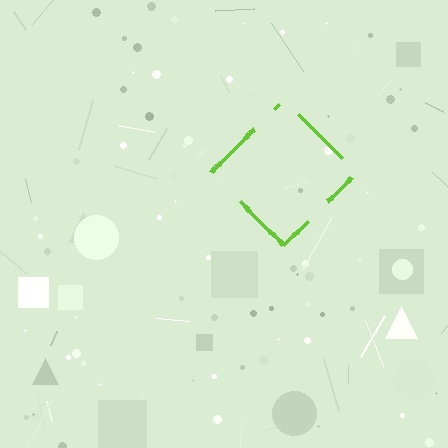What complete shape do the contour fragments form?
The contour fragments form a diamond.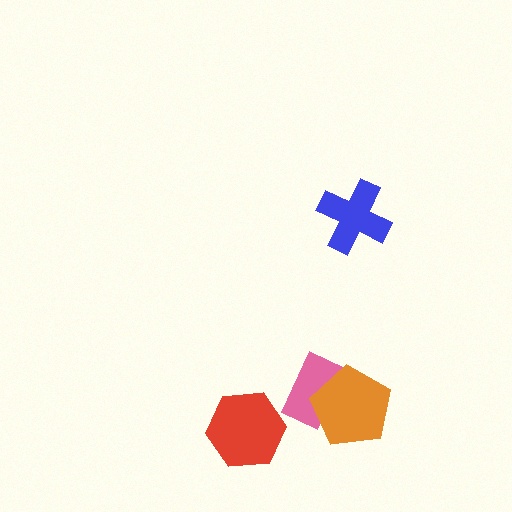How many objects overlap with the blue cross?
0 objects overlap with the blue cross.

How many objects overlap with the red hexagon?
0 objects overlap with the red hexagon.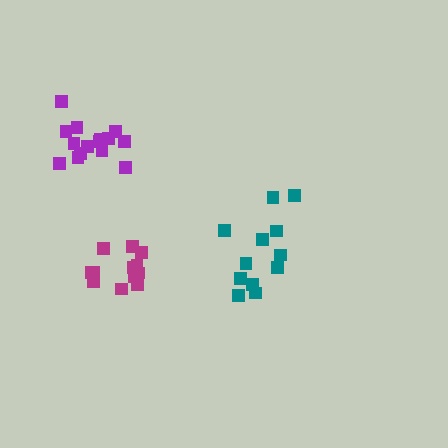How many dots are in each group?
Group 1: 15 dots, Group 2: 12 dots, Group 3: 13 dots (40 total).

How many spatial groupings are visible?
There are 3 spatial groupings.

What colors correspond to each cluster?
The clusters are colored: purple, teal, magenta.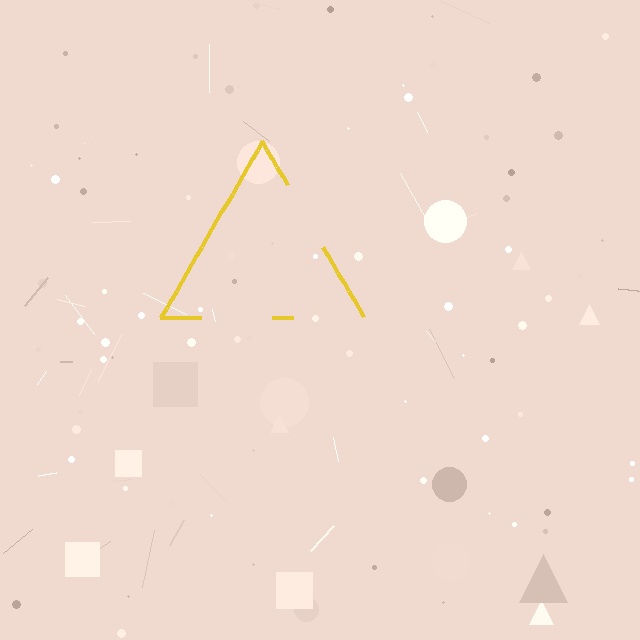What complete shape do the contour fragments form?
The contour fragments form a triangle.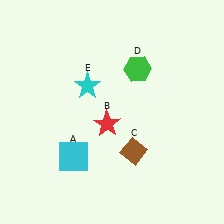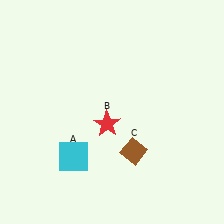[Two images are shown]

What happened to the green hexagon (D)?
The green hexagon (D) was removed in Image 2. It was in the top-right area of Image 1.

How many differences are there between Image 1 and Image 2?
There are 2 differences between the two images.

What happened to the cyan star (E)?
The cyan star (E) was removed in Image 2. It was in the top-left area of Image 1.